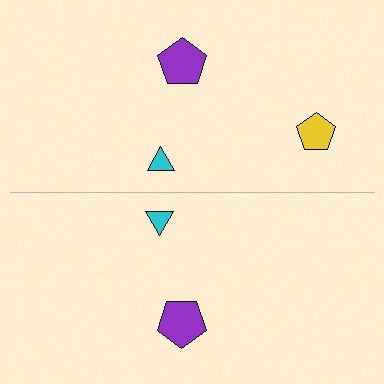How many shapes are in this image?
There are 5 shapes in this image.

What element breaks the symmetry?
A yellow pentagon is missing from the bottom side.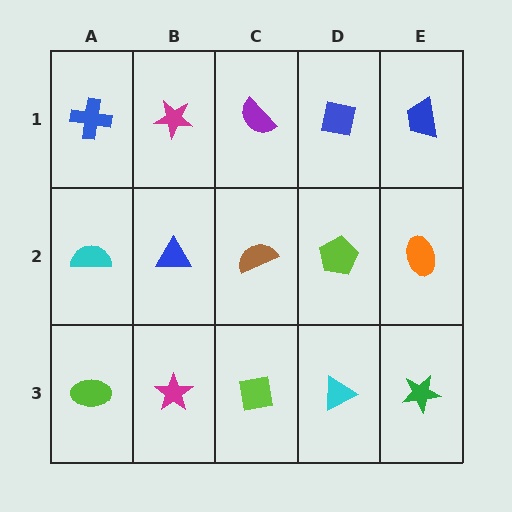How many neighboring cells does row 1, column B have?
3.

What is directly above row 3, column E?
An orange ellipse.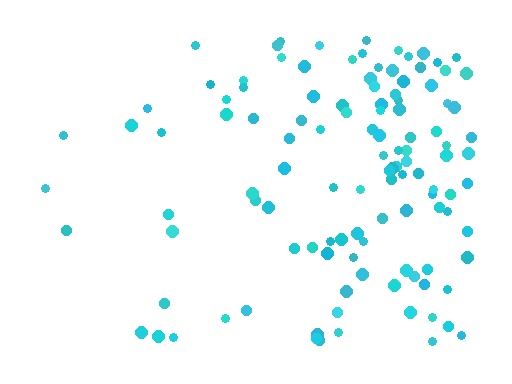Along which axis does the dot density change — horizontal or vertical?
Horizontal.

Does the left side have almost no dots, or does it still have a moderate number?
Still a moderate number, just noticeably fewer than the right.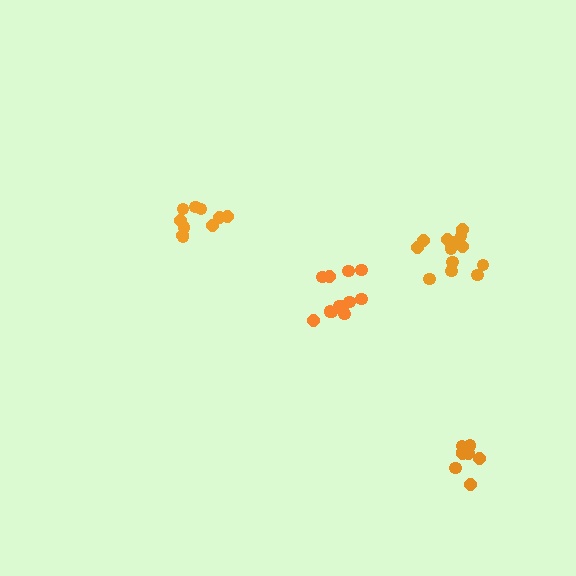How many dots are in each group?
Group 1: 10 dots, Group 2: 13 dots, Group 3: 14 dots, Group 4: 8 dots (45 total).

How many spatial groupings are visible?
There are 4 spatial groupings.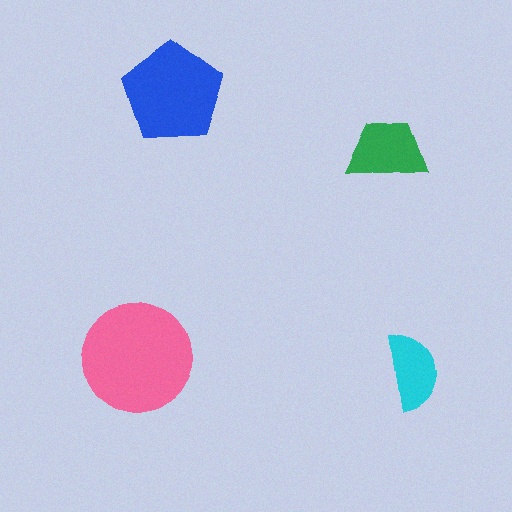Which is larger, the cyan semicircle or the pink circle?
The pink circle.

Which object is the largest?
The pink circle.